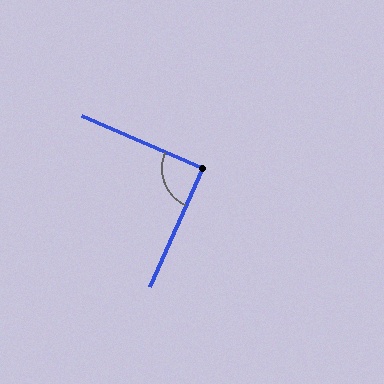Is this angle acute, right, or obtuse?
It is approximately a right angle.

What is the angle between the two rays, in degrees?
Approximately 90 degrees.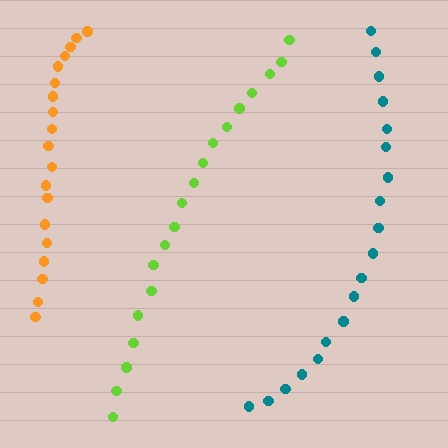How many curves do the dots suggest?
There are 3 distinct paths.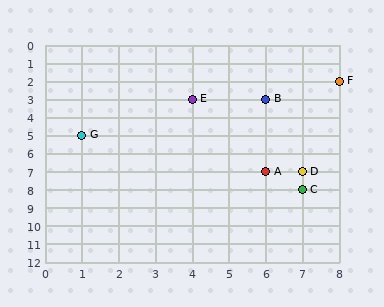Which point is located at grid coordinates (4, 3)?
Point E is at (4, 3).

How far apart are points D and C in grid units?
Points D and C are 1 row apart.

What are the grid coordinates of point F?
Point F is at grid coordinates (8, 2).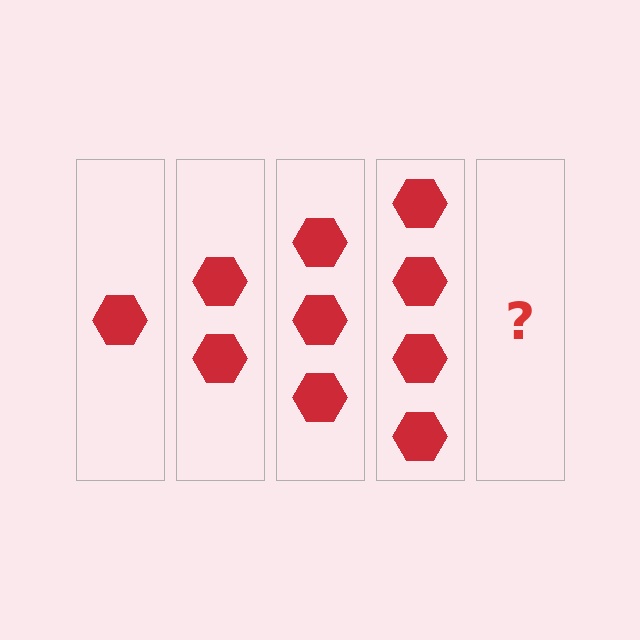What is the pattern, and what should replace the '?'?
The pattern is that each step adds one more hexagon. The '?' should be 5 hexagons.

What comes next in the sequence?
The next element should be 5 hexagons.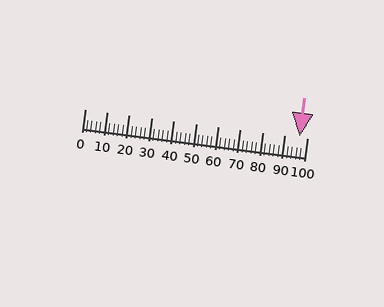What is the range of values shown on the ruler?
The ruler shows values from 0 to 100.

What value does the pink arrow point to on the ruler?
The pink arrow points to approximately 97.